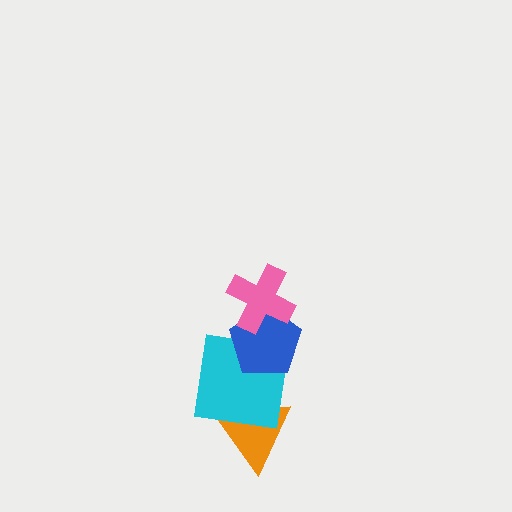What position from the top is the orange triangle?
The orange triangle is 4th from the top.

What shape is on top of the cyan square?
The blue pentagon is on top of the cyan square.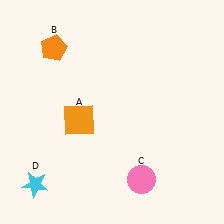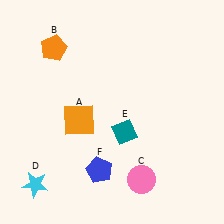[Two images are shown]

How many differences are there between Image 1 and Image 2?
There are 2 differences between the two images.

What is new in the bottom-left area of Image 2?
A blue pentagon (F) was added in the bottom-left area of Image 2.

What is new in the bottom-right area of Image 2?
A teal diamond (E) was added in the bottom-right area of Image 2.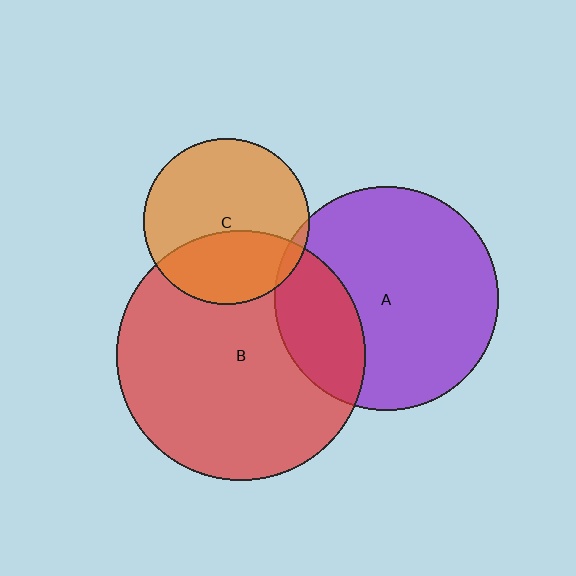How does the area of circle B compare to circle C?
Approximately 2.3 times.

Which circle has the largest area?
Circle B (red).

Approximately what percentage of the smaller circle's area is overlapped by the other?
Approximately 5%.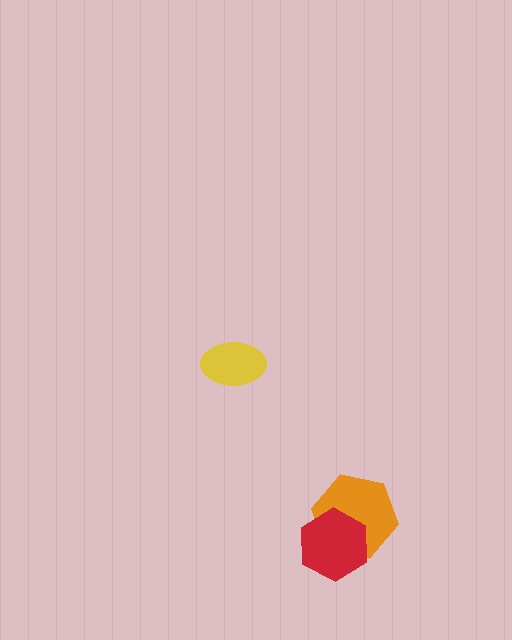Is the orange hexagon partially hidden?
Yes, it is partially covered by another shape.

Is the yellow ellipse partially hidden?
No, no other shape covers it.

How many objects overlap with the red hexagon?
1 object overlaps with the red hexagon.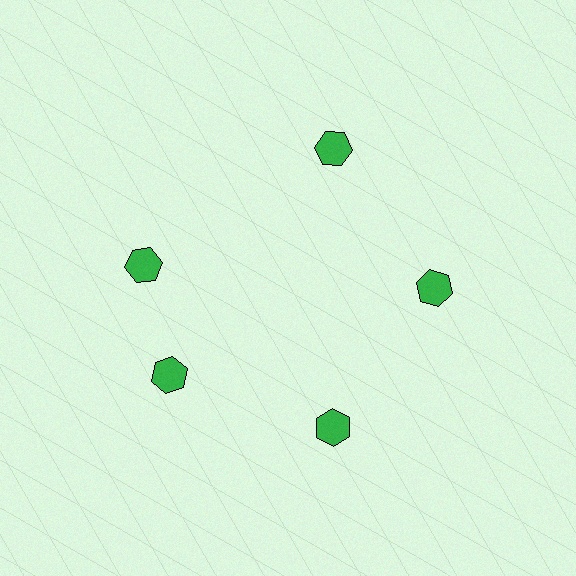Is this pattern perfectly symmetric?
No. The 5 green hexagons are arranged in a ring, but one element near the 10 o'clock position is rotated out of alignment along the ring, breaking the 5-fold rotational symmetry.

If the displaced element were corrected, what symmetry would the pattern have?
It would have 5-fold rotational symmetry — the pattern would map onto itself every 72 degrees.